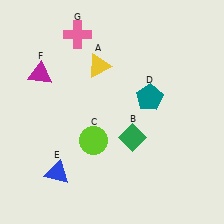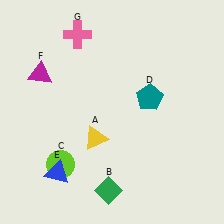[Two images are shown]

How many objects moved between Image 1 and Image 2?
3 objects moved between the two images.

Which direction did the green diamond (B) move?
The green diamond (B) moved down.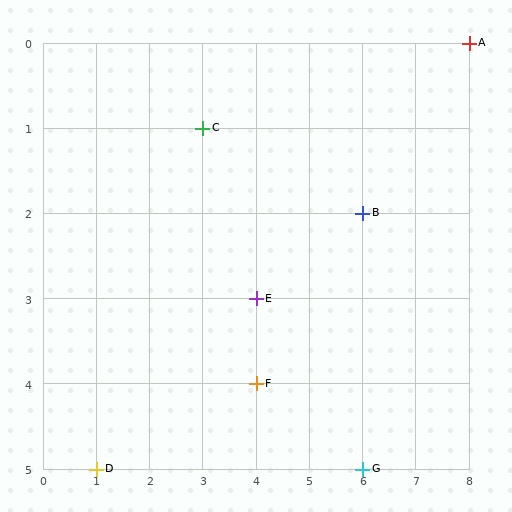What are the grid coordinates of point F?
Point F is at grid coordinates (4, 4).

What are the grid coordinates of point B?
Point B is at grid coordinates (6, 2).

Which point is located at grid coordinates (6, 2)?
Point B is at (6, 2).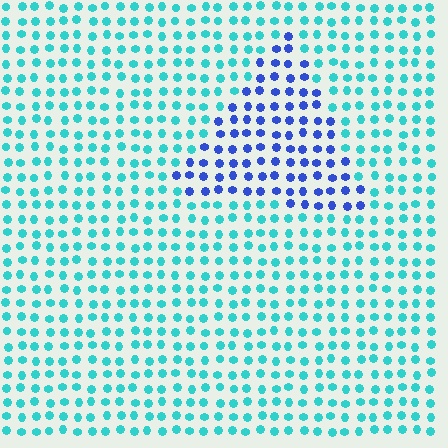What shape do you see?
I see a triangle.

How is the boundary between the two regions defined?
The boundary is defined purely by a slight shift in hue (about 52 degrees). Spacing, size, and orientation are identical on both sides.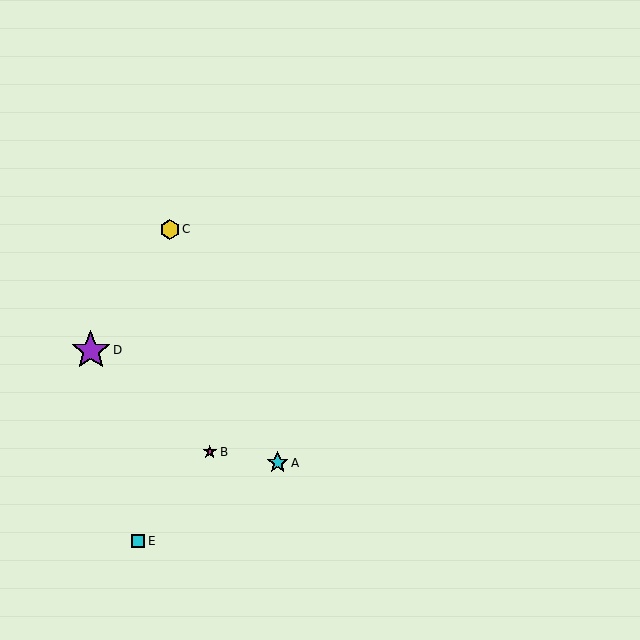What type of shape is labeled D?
Shape D is a purple star.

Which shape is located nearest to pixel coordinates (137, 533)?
The cyan square (labeled E) at (138, 541) is nearest to that location.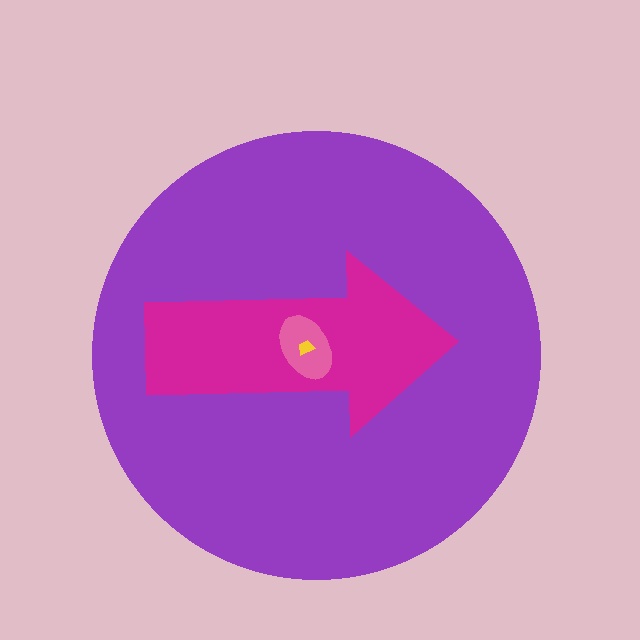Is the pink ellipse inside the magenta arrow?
Yes.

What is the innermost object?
The yellow trapezoid.